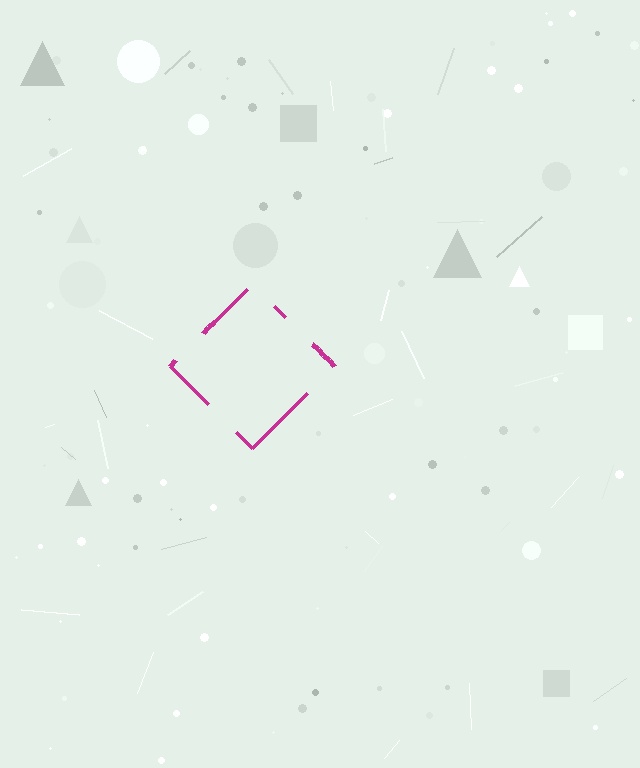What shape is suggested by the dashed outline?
The dashed outline suggests a diamond.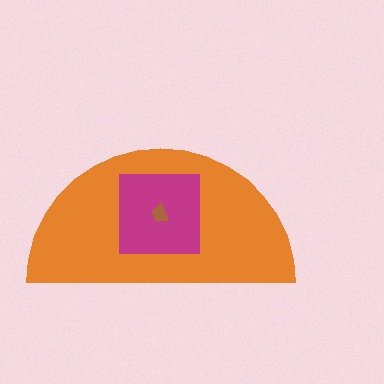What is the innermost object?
The brown trapezoid.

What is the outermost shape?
The orange semicircle.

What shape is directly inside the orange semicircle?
The magenta square.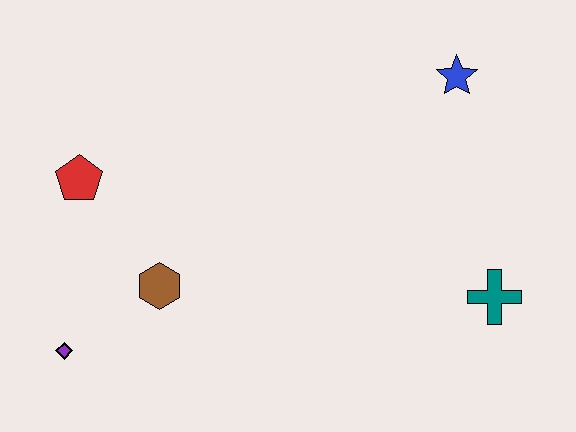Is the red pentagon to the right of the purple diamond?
Yes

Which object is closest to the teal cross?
The blue star is closest to the teal cross.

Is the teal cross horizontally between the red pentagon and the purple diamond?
No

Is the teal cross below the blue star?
Yes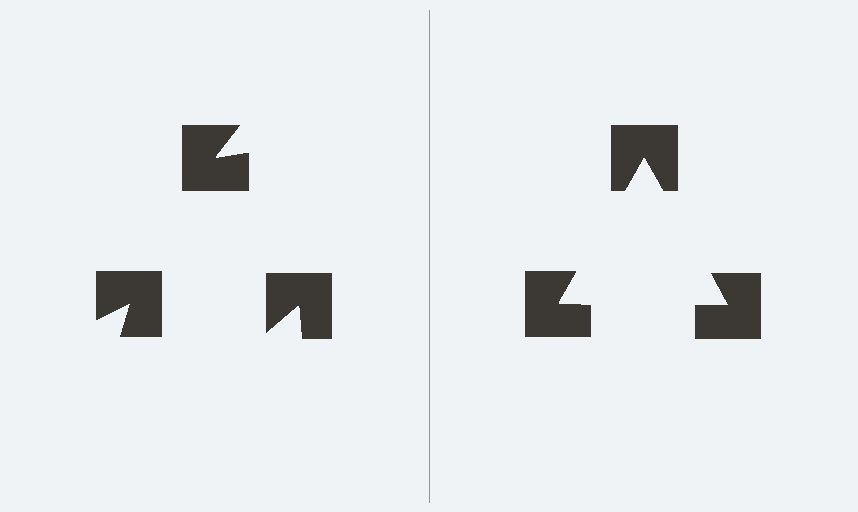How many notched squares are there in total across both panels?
6 — 3 on each side.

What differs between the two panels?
The notched squares are positioned identically on both sides; only the wedge orientations differ. On the right they align to a triangle; on the left they are misaligned.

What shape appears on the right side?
An illusory triangle.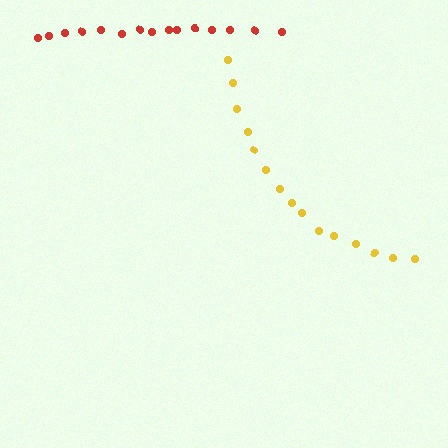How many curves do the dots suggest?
There are 2 distinct paths.